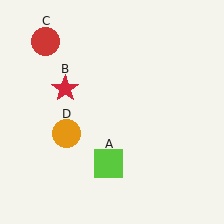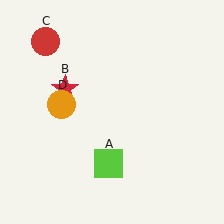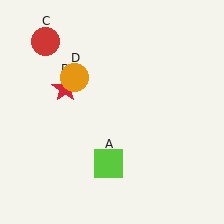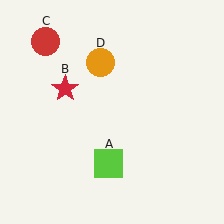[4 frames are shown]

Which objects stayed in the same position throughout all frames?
Lime square (object A) and red star (object B) and red circle (object C) remained stationary.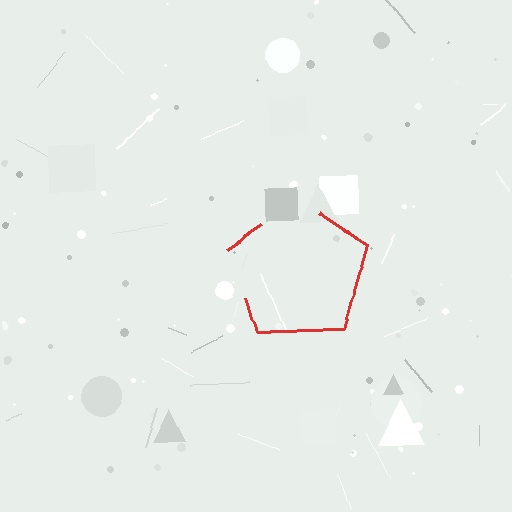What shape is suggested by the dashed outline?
The dashed outline suggests a pentagon.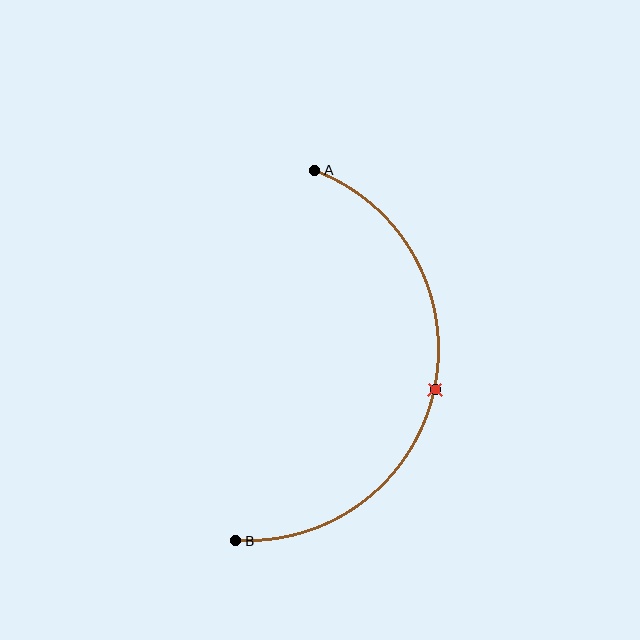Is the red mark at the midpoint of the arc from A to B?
Yes. The red mark lies on the arc at equal arc-length from both A and B — it is the arc midpoint.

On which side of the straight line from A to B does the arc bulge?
The arc bulges to the right of the straight line connecting A and B.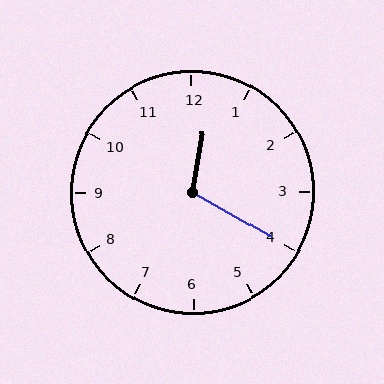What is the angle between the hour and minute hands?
Approximately 110 degrees.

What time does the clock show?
12:20.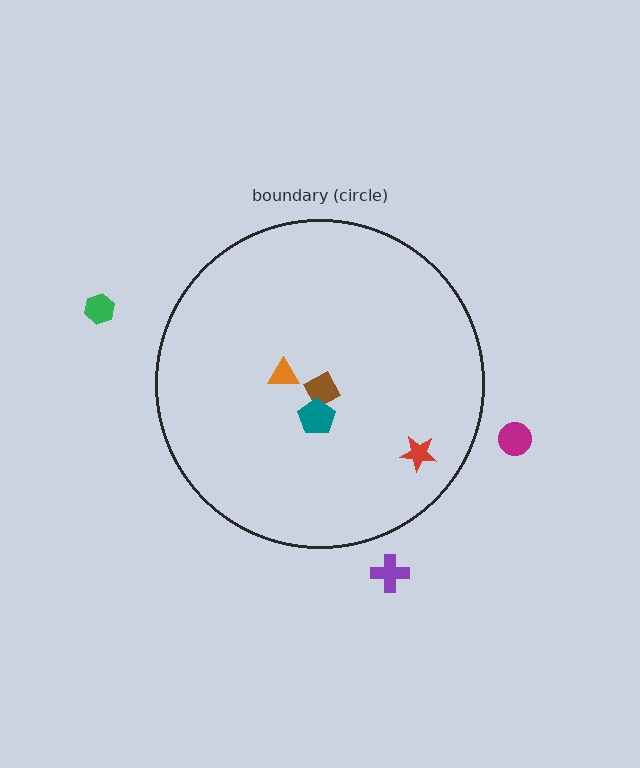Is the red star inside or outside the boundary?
Inside.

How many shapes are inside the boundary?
4 inside, 3 outside.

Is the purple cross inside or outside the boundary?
Outside.